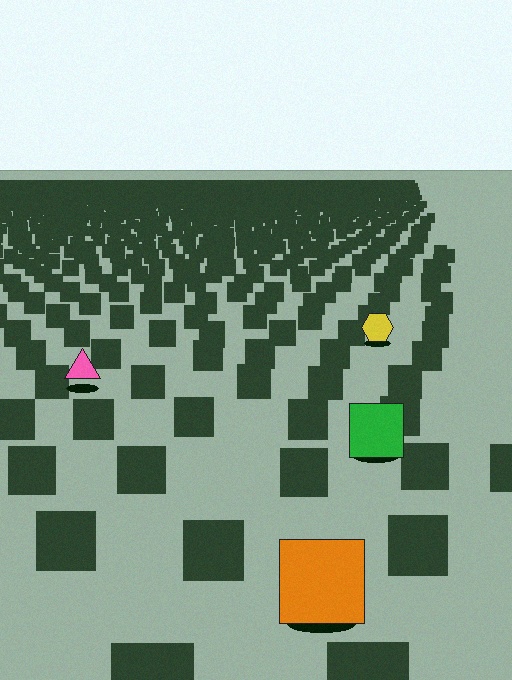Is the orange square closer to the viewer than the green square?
Yes. The orange square is closer — you can tell from the texture gradient: the ground texture is coarser near it.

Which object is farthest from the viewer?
The yellow hexagon is farthest from the viewer. It appears smaller and the ground texture around it is denser.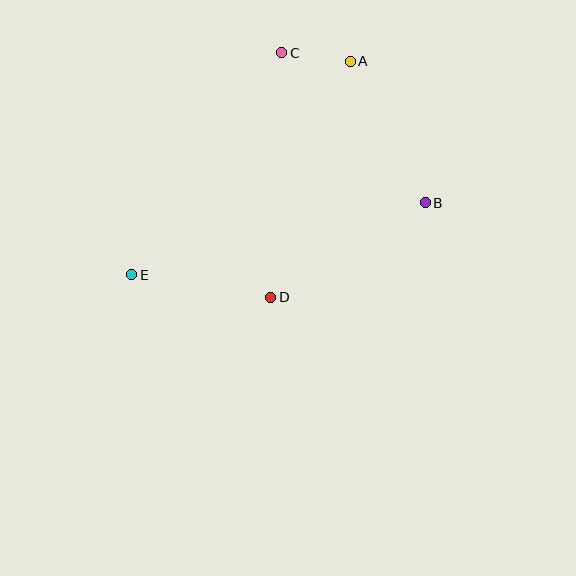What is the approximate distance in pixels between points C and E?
The distance between C and E is approximately 268 pixels.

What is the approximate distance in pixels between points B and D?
The distance between B and D is approximately 181 pixels.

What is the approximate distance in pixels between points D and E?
The distance between D and E is approximately 141 pixels.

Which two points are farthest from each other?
Points A and E are farthest from each other.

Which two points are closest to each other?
Points A and C are closest to each other.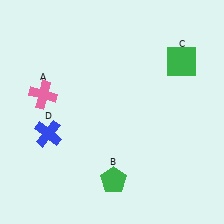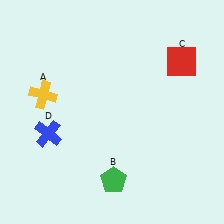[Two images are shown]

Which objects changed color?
A changed from pink to yellow. C changed from green to red.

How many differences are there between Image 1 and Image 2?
There are 2 differences between the two images.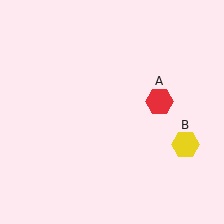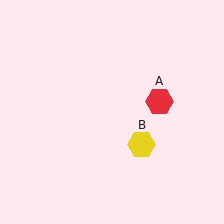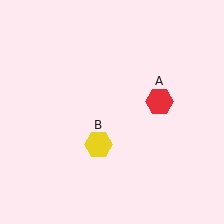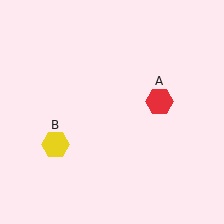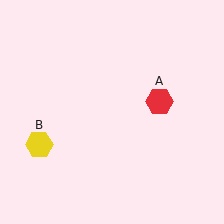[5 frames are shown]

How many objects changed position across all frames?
1 object changed position: yellow hexagon (object B).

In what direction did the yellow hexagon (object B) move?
The yellow hexagon (object B) moved left.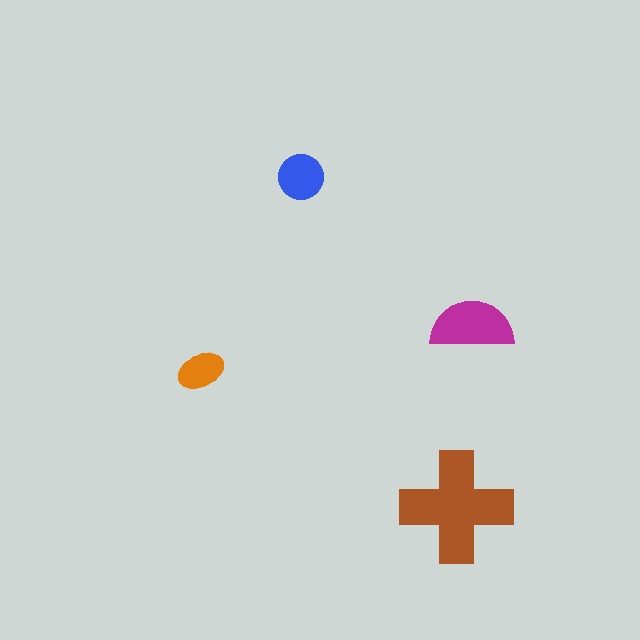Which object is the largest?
The brown cross.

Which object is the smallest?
The orange ellipse.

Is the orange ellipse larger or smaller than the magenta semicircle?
Smaller.